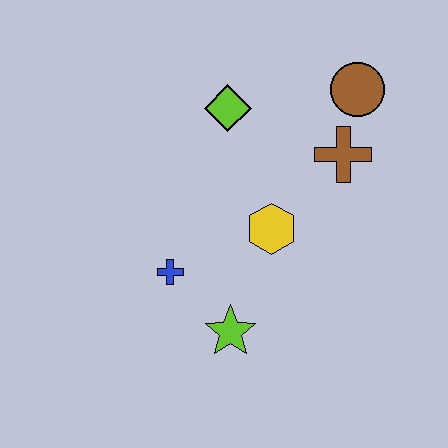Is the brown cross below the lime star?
No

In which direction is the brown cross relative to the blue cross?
The brown cross is to the right of the blue cross.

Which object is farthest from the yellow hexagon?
The brown circle is farthest from the yellow hexagon.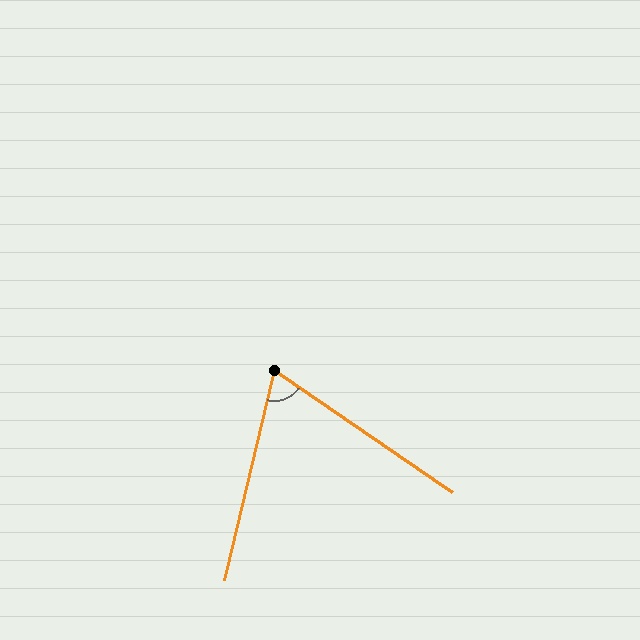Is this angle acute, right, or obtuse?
It is acute.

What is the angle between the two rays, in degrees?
Approximately 69 degrees.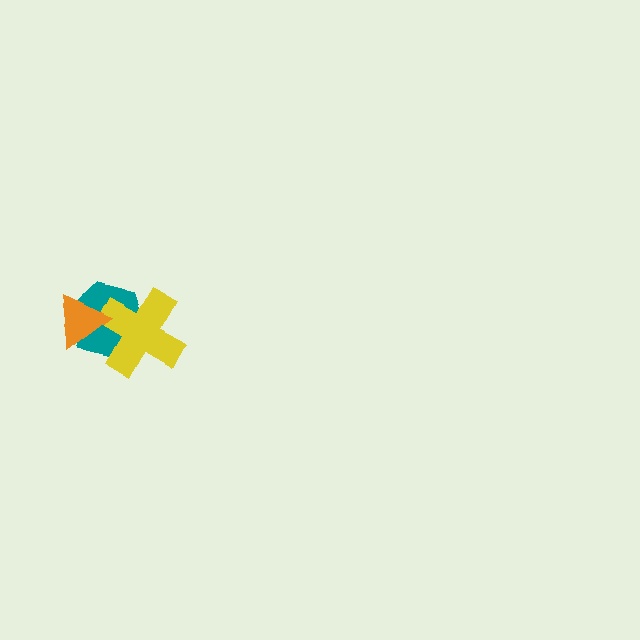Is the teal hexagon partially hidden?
Yes, it is partially covered by another shape.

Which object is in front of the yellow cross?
The orange triangle is in front of the yellow cross.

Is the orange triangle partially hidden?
No, no other shape covers it.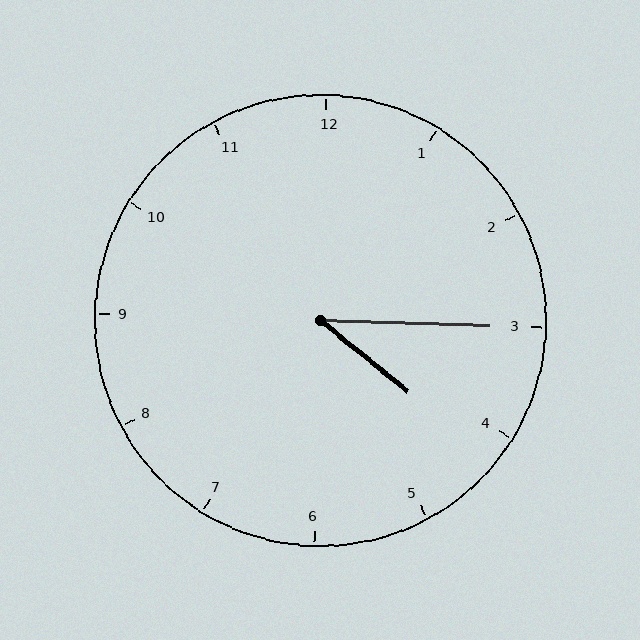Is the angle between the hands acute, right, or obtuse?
It is acute.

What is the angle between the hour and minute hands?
Approximately 38 degrees.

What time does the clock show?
4:15.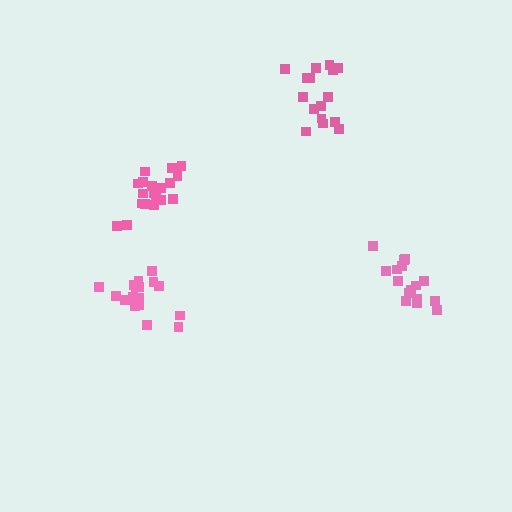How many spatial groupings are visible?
There are 4 spatial groupings.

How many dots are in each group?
Group 1: 16 dots, Group 2: 18 dots, Group 3: 17 dots, Group 4: 19 dots (70 total).